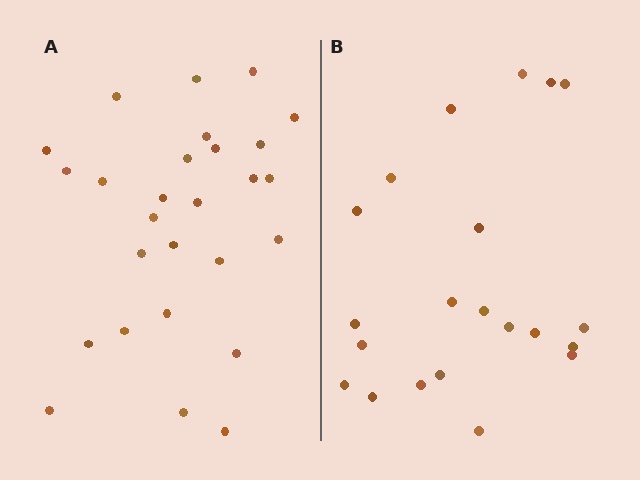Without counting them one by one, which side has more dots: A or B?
Region A (the left region) has more dots.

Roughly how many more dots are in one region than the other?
Region A has about 6 more dots than region B.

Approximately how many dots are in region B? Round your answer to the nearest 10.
About 20 dots. (The exact count is 21, which rounds to 20.)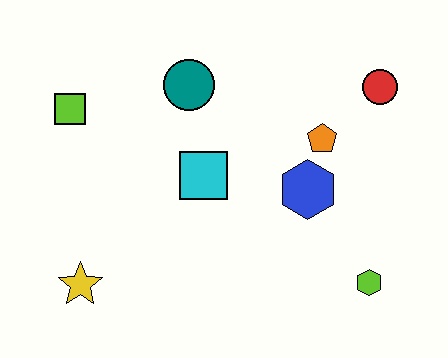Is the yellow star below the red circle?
Yes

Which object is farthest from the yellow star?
The red circle is farthest from the yellow star.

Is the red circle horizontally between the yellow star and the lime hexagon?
No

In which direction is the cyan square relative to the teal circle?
The cyan square is below the teal circle.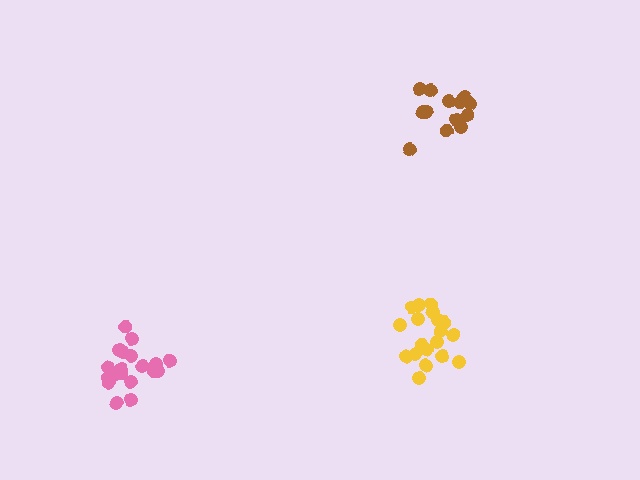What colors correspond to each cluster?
The clusters are colored: pink, brown, yellow.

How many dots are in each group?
Group 1: 19 dots, Group 2: 13 dots, Group 3: 19 dots (51 total).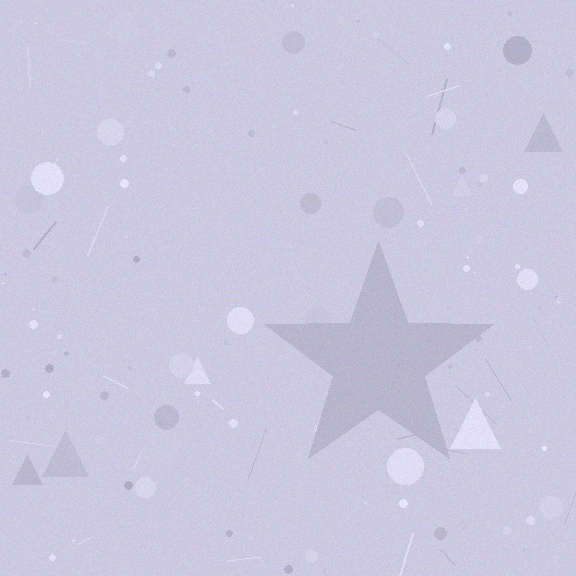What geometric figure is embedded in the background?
A star is embedded in the background.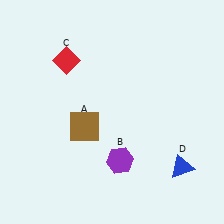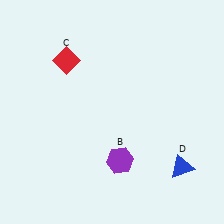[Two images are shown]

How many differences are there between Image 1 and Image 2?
There is 1 difference between the two images.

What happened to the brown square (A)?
The brown square (A) was removed in Image 2. It was in the bottom-left area of Image 1.